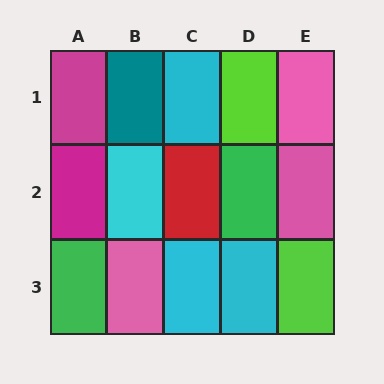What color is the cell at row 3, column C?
Cyan.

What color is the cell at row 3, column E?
Lime.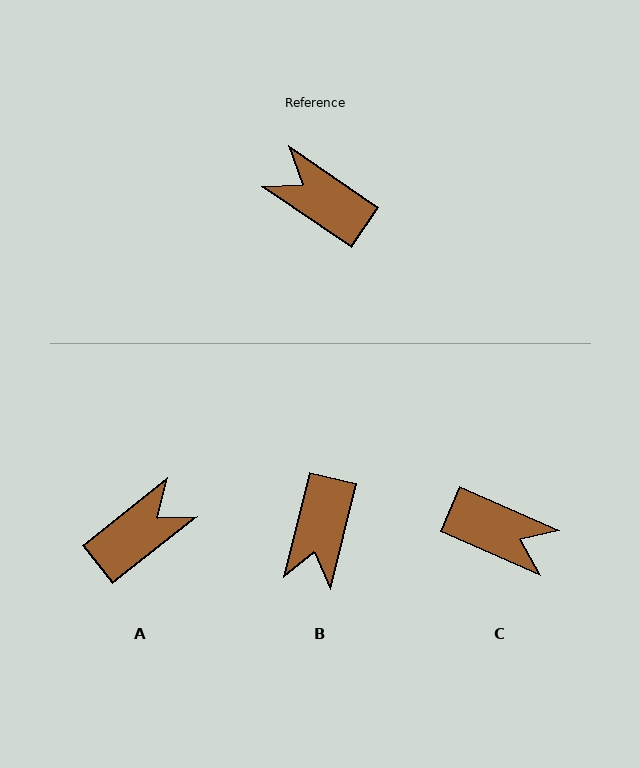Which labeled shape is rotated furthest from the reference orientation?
C, about 169 degrees away.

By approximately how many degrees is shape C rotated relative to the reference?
Approximately 169 degrees clockwise.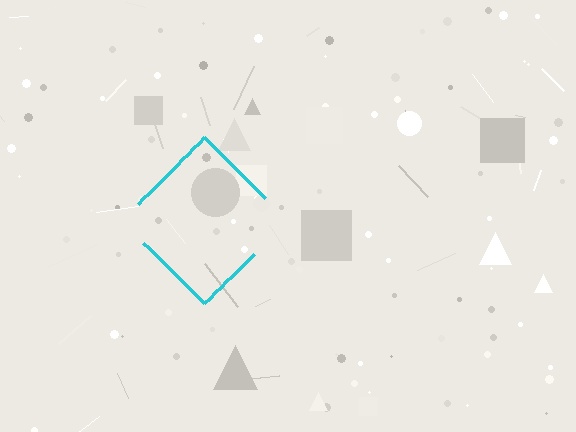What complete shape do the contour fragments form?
The contour fragments form a diamond.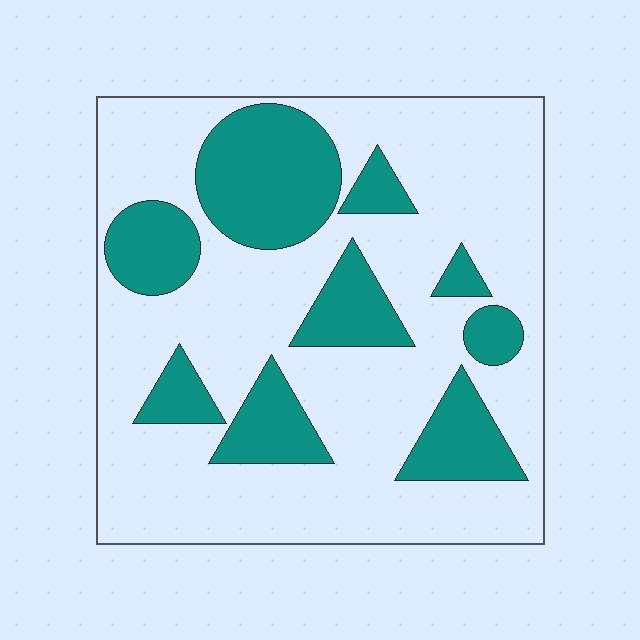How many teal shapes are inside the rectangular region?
9.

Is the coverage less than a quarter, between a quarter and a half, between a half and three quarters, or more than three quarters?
Between a quarter and a half.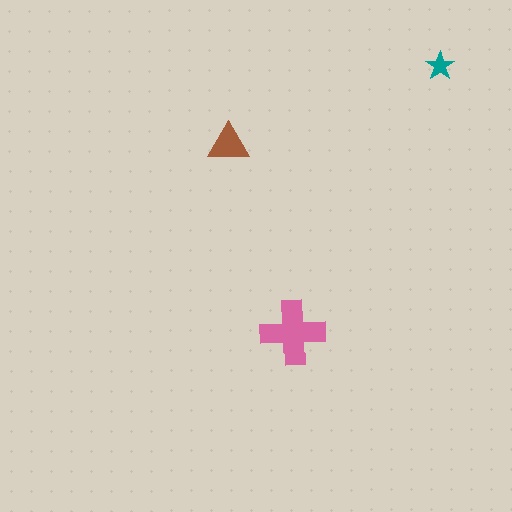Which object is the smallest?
The teal star.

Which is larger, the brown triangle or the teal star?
The brown triangle.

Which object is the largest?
The pink cross.